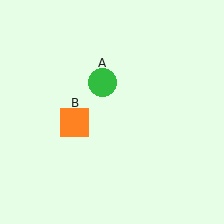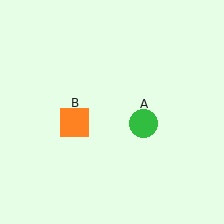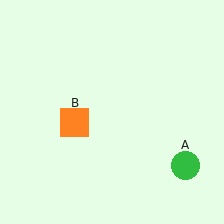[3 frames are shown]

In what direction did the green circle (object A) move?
The green circle (object A) moved down and to the right.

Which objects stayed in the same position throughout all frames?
Orange square (object B) remained stationary.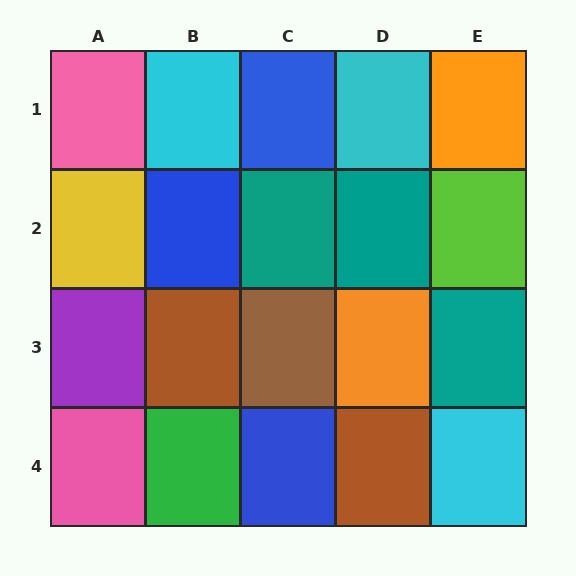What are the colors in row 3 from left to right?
Purple, brown, brown, orange, teal.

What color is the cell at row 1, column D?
Cyan.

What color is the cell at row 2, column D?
Teal.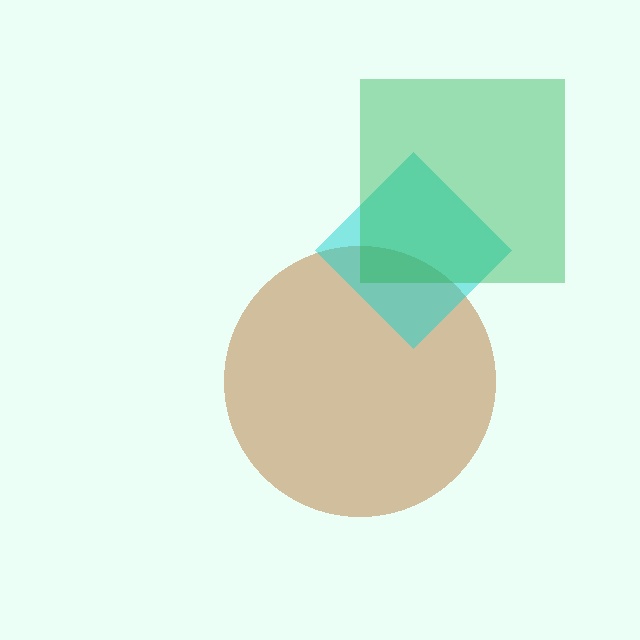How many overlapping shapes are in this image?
There are 3 overlapping shapes in the image.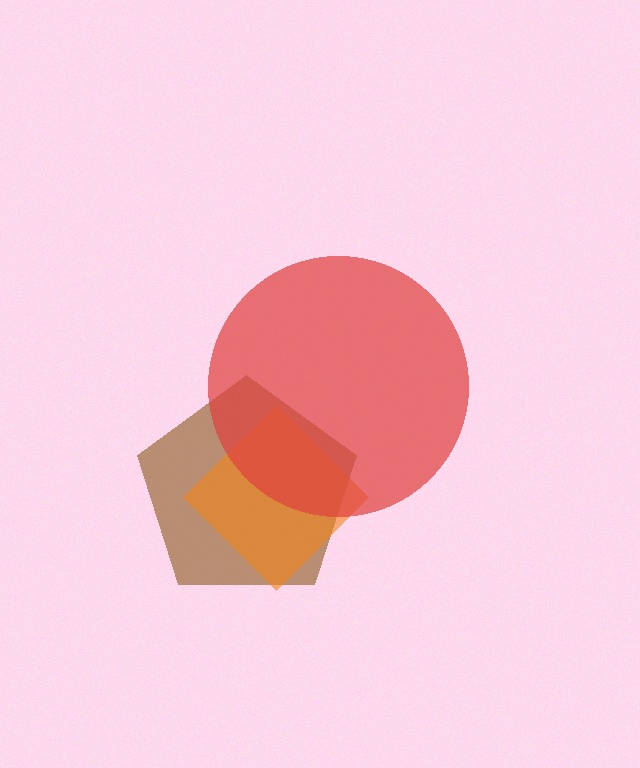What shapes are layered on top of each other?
The layered shapes are: a brown pentagon, an orange diamond, a red circle.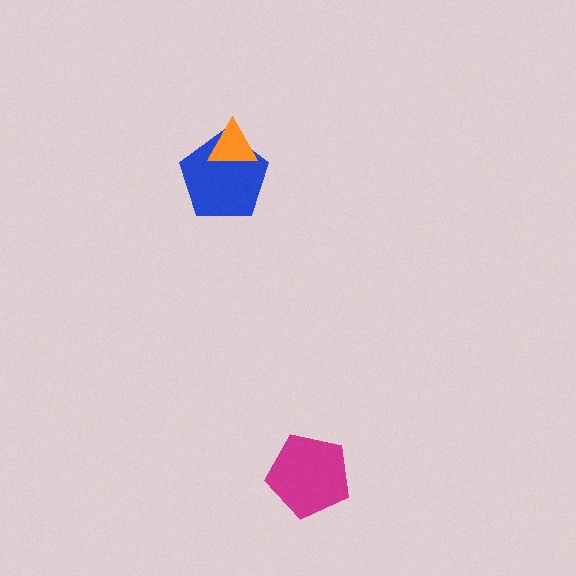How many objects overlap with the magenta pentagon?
0 objects overlap with the magenta pentagon.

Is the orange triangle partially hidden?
No, no other shape covers it.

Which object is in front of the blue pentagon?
The orange triangle is in front of the blue pentagon.